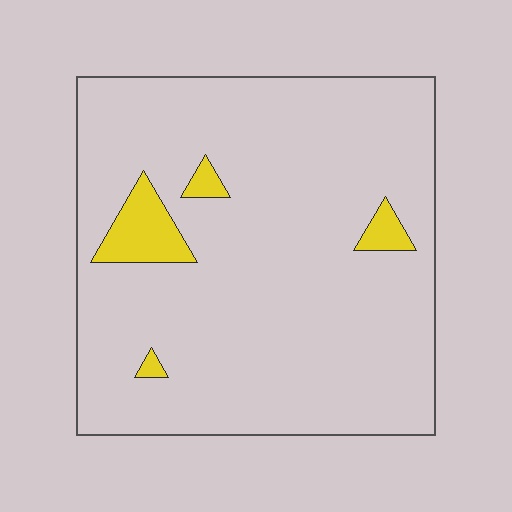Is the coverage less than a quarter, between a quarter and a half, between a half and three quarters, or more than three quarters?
Less than a quarter.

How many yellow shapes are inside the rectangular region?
4.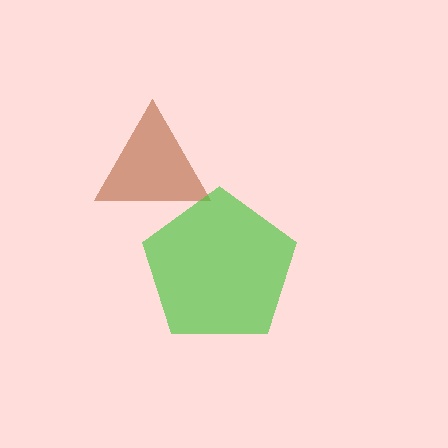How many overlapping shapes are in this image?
There are 2 overlapping shapes in the image.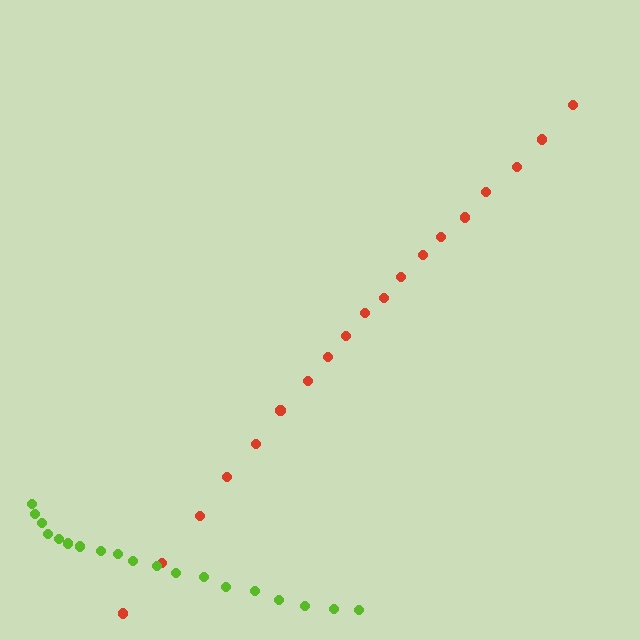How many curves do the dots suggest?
There are 2 distinct paths.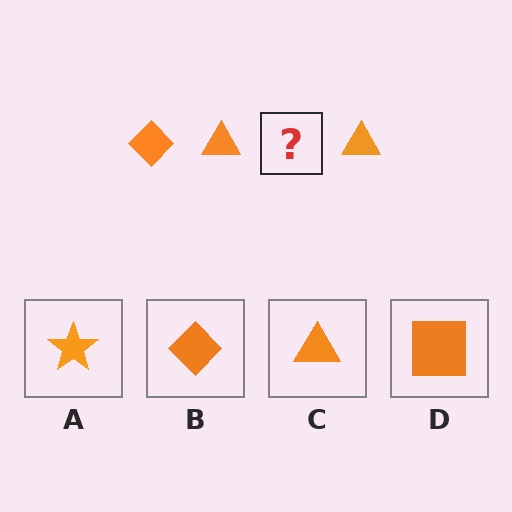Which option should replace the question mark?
Option B.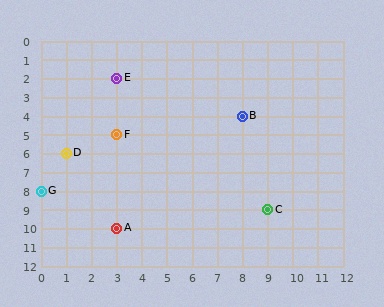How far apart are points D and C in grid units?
Points D and C are 8 columns and 3 rows apart (about 8.5 grid units diagonally).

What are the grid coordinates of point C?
Point C is at grid coordinates (9, 9).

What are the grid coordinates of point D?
Point D is at grid coordinates (1, 6).